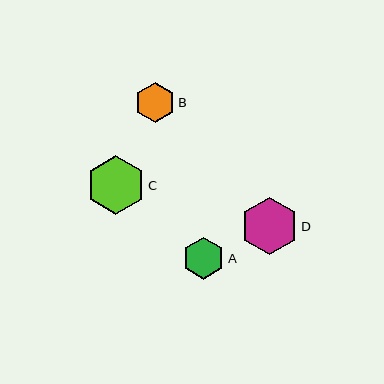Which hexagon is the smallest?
Hexagon B is the smallest with a size of approximately 40 pixels.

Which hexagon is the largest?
Hexagon C is the largest with a size of approximately 59 pixels.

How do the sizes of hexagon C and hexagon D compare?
Hexagon C and hexagon D are approximately the same size.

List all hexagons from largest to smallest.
From largest to smallest: C, D, A, B.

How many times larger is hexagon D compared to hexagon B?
Hexagon D is approximately 1.5 times the size of hexagon B.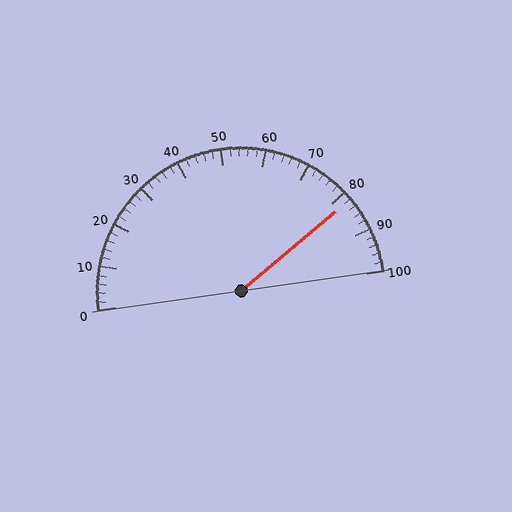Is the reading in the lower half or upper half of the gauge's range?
The reading is in the upper half of the range (0 to 100).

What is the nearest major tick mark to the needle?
The nearest major tick mark is 80.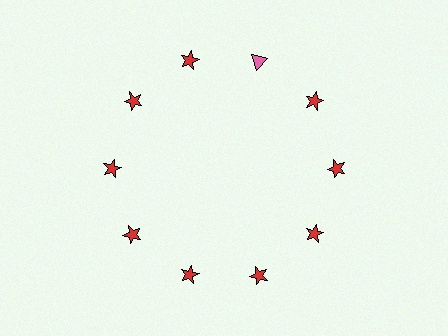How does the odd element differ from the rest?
It differs in both color (pink instead of red) and shape (triangle instead of star).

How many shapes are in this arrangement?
There are 10 shapes arranged in a ring pattern.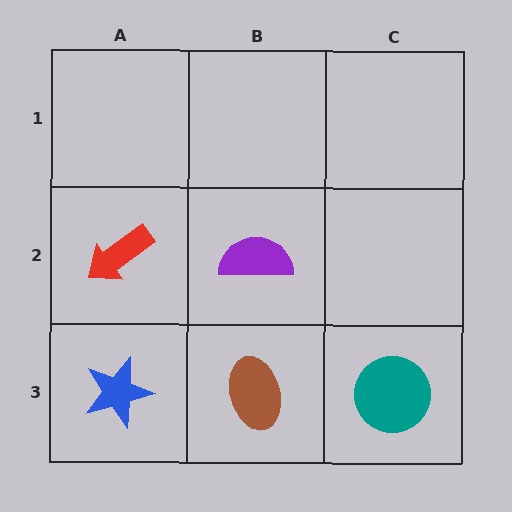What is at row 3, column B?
A brown ellipse.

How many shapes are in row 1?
0 shapes.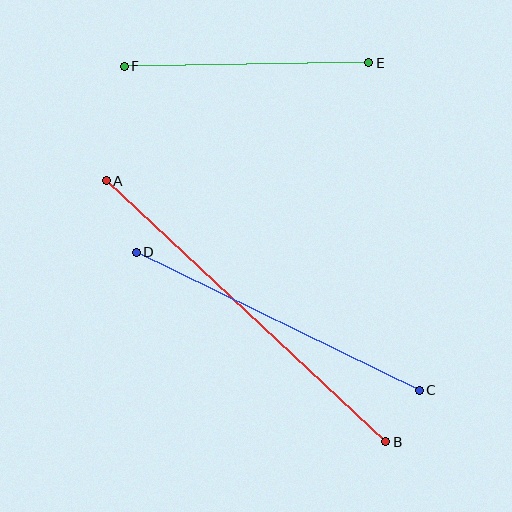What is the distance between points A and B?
The distance is approximately 382 pixels.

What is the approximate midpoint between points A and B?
The midpoint is at approximately (246, 311) pixels.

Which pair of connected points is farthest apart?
Points A and B are farthest apart.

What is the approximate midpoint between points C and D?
The midpoint is at approximately (278, 321) pixels.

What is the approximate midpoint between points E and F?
The midpoint is at approximately (247, 65) pixels.